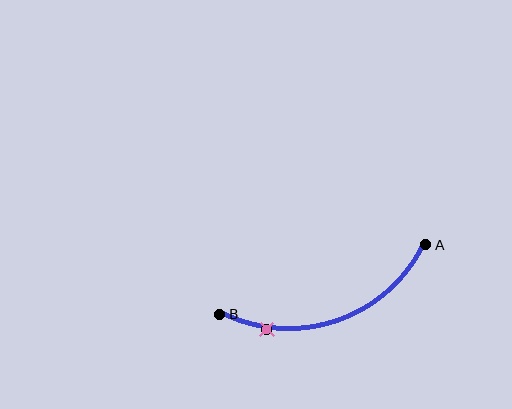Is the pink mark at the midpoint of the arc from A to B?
No. The pink mark lies on the arc but is closer to endpoint B. The arc midpoint would be at the point on the curve equidistant along the arc from both A and B.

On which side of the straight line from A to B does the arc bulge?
The arc bulges below the straight line connecting A and B.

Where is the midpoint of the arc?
The arc midpoint is the point on the curve farthest from the straight line joining A and B. It sits below that line.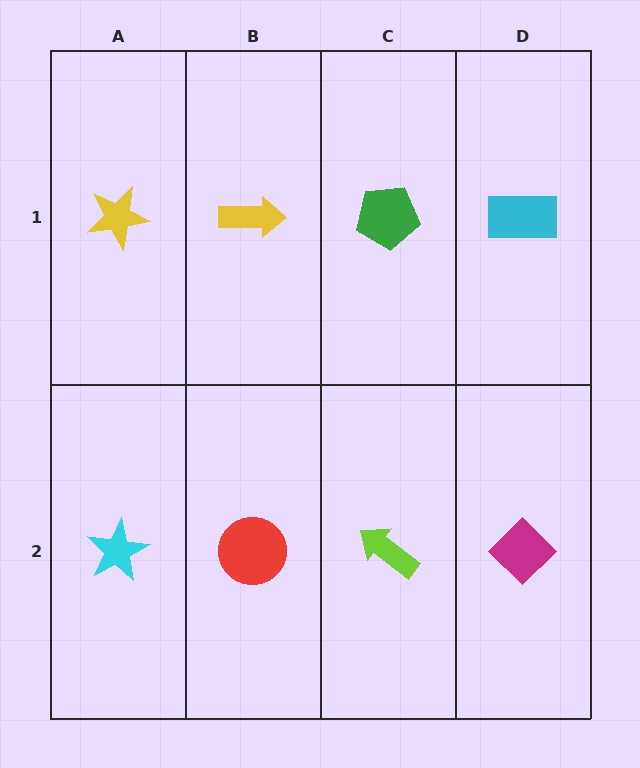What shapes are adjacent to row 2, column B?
A yellow arrow (row 1, column B), a cyan star (row 2, column A), a lime arrow (row 2, column C).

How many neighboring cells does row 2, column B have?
3.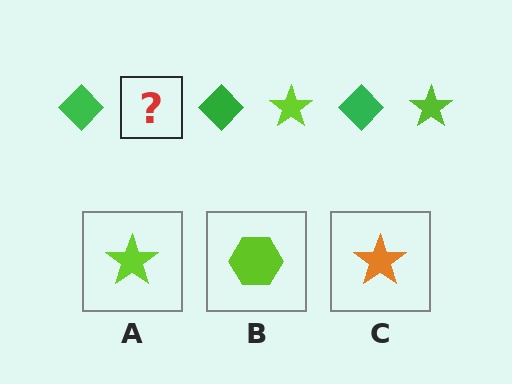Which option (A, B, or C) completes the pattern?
A.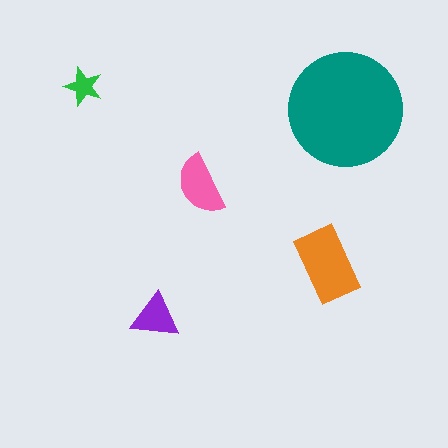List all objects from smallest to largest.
The green star, the purple triangle, the pink semicircle, the orange rectangle, the teal circle.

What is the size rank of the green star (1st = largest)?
5th.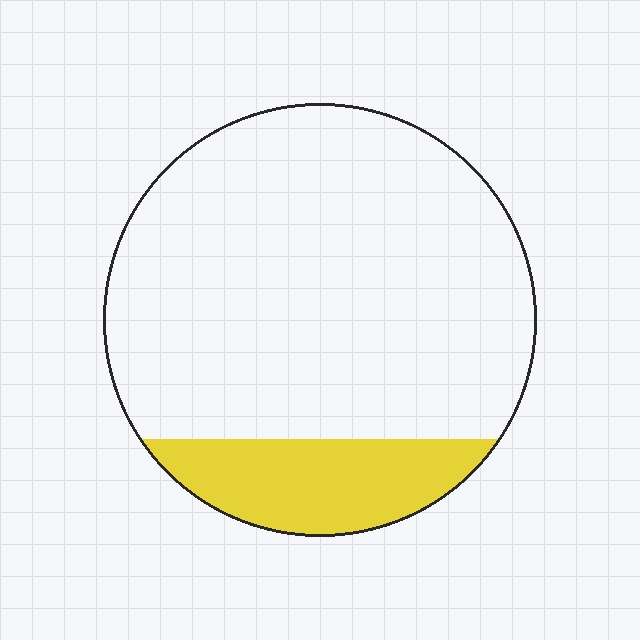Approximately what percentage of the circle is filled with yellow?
Approximately 15%.